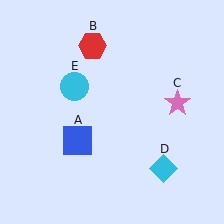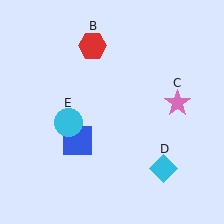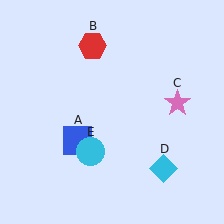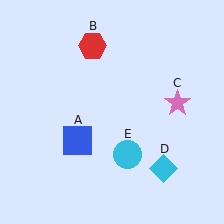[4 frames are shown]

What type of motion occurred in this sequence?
The cyan circle (object E) rotated counterclockwise around the center of the scene.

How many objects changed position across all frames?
1 object changed position: cyan circle (object E).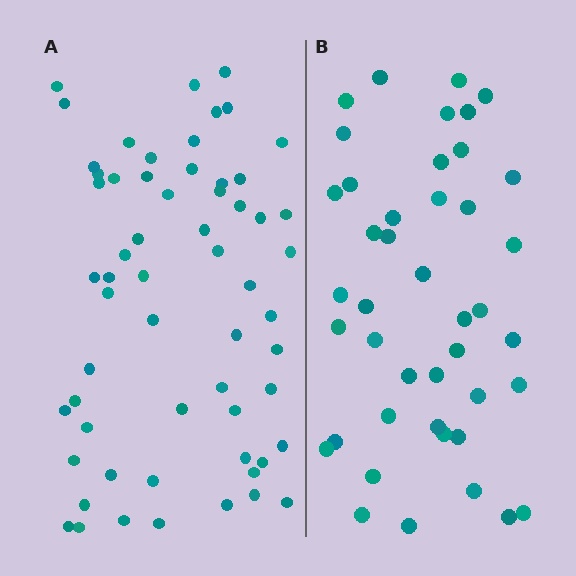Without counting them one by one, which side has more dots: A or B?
Region A (the left region) has more dots.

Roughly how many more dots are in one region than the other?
Region A has approximately 15 more dots than region B.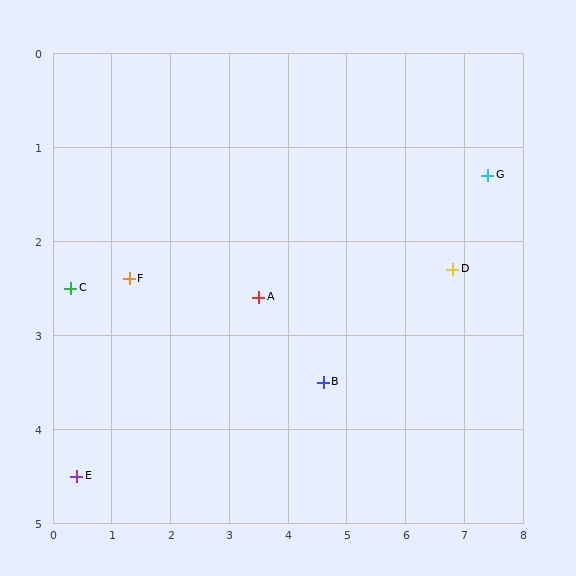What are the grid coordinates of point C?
Point C is at approximately (0.3, 2.5).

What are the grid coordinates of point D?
Point D is at approximately (6.8, 2.3).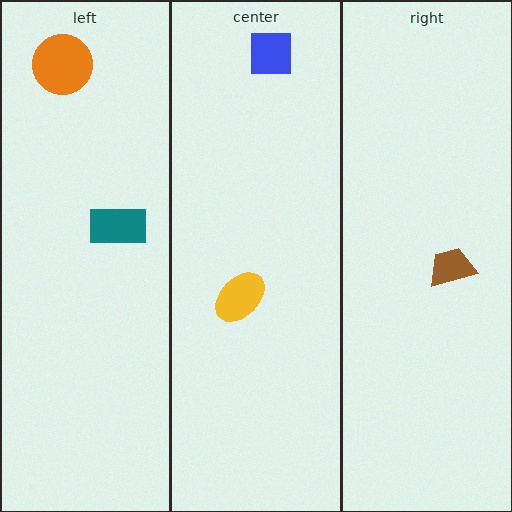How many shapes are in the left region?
2.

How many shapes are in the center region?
2.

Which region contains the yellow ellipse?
The center region.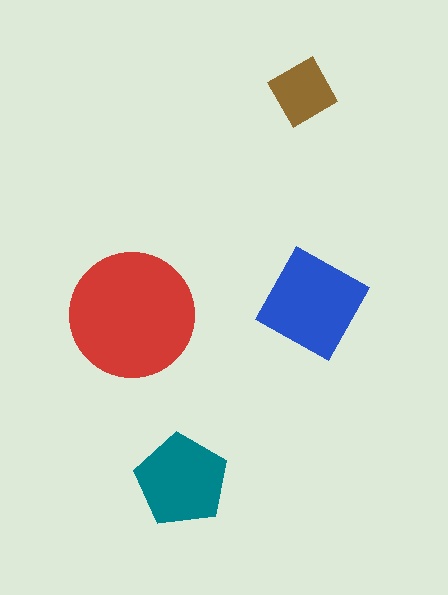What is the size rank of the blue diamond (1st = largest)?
2nd.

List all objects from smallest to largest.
The brown square, the teal pentagon, the blue diamond, the red circle.